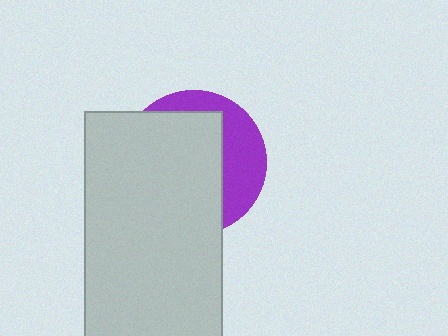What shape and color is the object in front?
The object in front is a light gray rectangle.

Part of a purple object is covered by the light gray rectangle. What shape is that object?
It is a circle.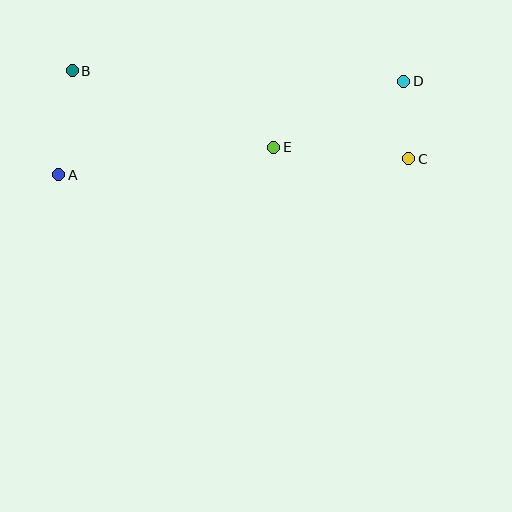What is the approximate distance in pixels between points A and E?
The distance between A and E is approximately 217 pixels.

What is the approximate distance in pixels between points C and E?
The distance between C and E is approximately 136 pixels.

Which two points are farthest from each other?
Points A and D are farthest from each other.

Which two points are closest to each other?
Points C and D are closest to each other.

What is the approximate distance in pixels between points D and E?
The distance between D and E is approximately 146 pixels.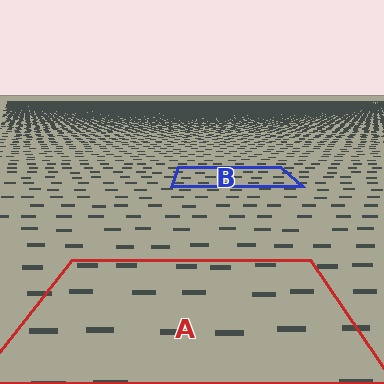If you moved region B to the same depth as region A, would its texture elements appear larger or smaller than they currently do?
They would appear larger. At a closer depth, the same texture elements are projected at a bigger on-screen size.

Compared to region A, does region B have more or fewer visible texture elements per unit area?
Region B has more texture elements per unit area — they are packed more densely because it is farther away.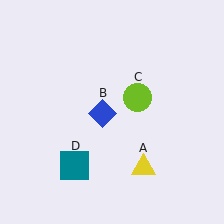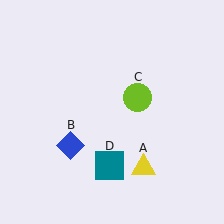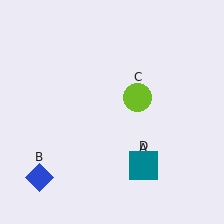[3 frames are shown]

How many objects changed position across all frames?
2 objects changed position: blue diamond (object B), teal square (object D).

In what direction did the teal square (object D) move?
The teal square (object D) moved right.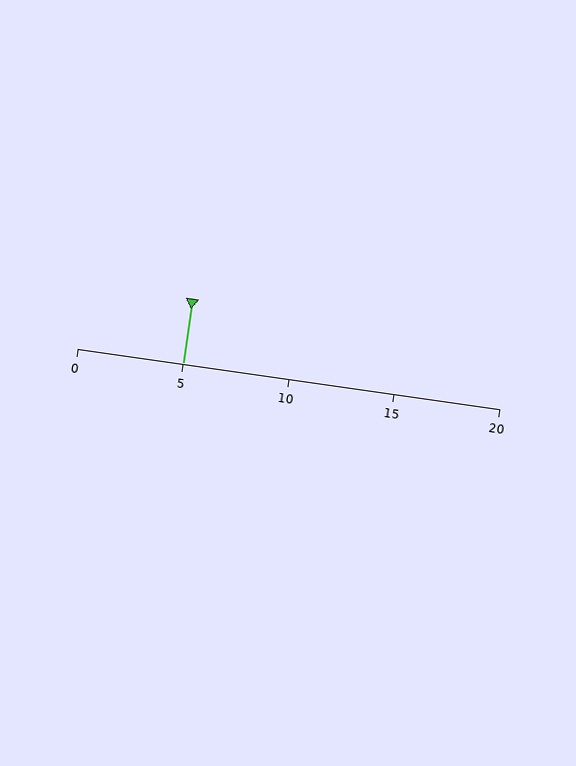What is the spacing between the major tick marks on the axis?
The major ticks are spaced 5 apart.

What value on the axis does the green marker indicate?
The marker indicates approximately 5.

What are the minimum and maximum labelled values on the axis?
The axis runs from 0 to 20.